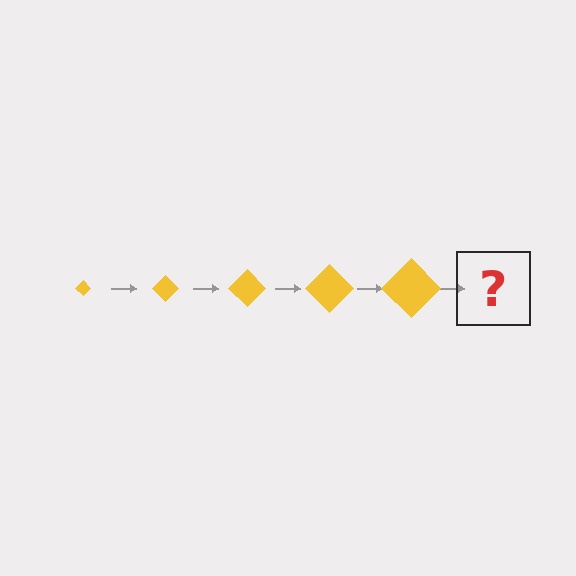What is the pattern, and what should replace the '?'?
The pattern is that the diamond gets progressively larger each step. The '?' should be a yellow diamond, larger than the previous one.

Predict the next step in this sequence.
The next step is a yellow diamond, larger than the previous one.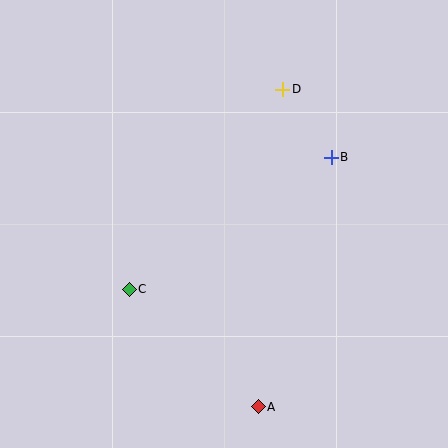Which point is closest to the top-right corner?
Point D is closest to the top-right corner.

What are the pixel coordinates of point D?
Point D is at (283, 89).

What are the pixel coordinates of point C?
Point C is at (129, 289).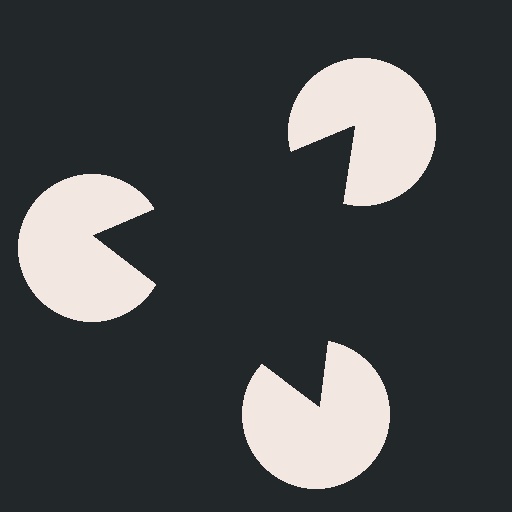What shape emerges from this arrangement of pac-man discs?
An illusory triangle — its edges are inferred from the aligned wedge cuts in the pac-man discs, not physically drawn.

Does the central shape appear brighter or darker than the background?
It typically appears slightly darker than the background, even though no actual brightness change is drawn.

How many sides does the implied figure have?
3 sides.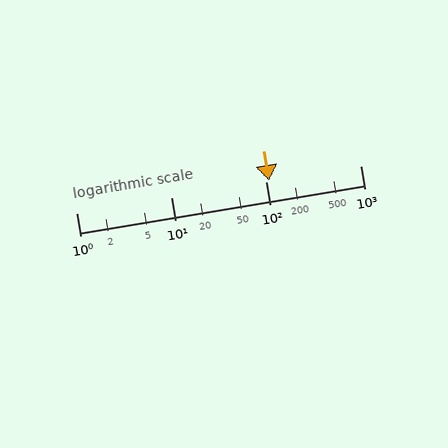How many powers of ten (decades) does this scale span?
The scale spans 3 decades, from 1 to 1000.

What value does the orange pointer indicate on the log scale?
The pointer indicates approximately 110.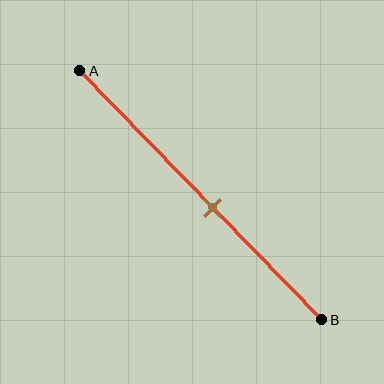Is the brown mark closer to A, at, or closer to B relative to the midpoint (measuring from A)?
The brown mark is closer to point B than the midpoint of segment AB.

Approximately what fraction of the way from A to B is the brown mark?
The brown mark is approximately 55% of the way from A to B.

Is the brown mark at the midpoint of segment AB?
No, the mark is at about 55% from A, not at the 50% midpoint.